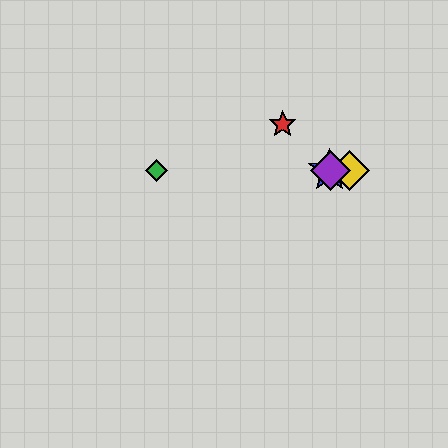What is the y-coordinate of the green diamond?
The green diamond is at y≈170.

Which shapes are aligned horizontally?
The blue star, the green diamond, the yellow diamond, the purple diamond are aligned horizontally.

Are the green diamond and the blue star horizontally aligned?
Yes, both are at y≈170.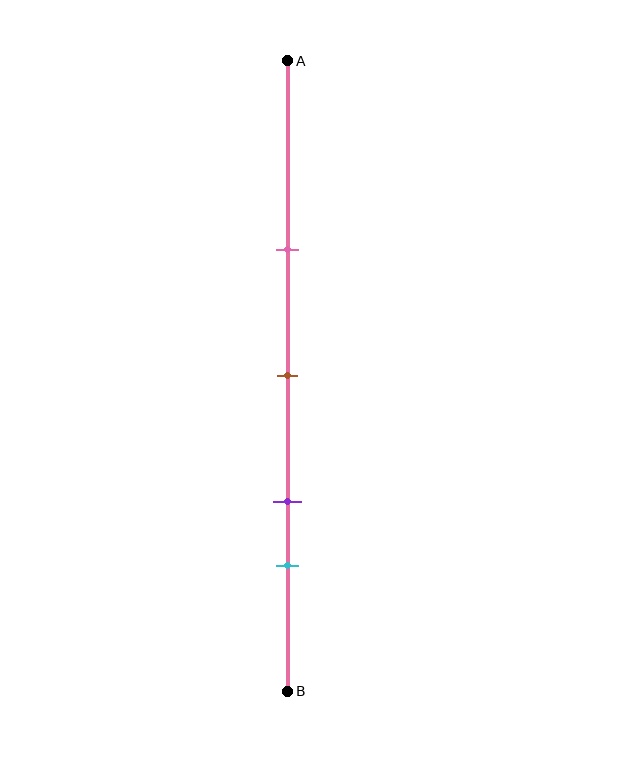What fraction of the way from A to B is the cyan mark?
The cyan mark is approximately 80% (0.8) of the way from A to B.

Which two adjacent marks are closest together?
The purple and cyan marks are the closest adjacent pair.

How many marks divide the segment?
There are 4 marks dividing the segment.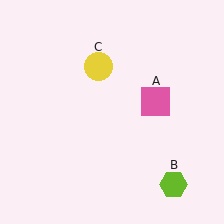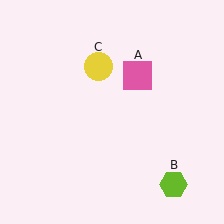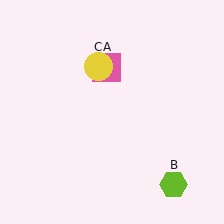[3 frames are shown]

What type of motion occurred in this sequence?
The pink square (object A) rotated counterclockwise around the center of the scene.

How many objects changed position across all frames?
1 object changed position: pink square (object A).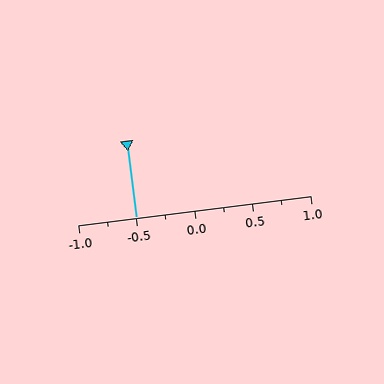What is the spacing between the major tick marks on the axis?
The major ticks are spaced 0.5 apart.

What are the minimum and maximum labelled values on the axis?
The axis runs from -1.0 to 1.0.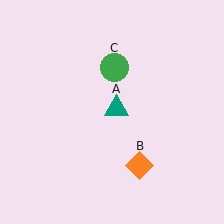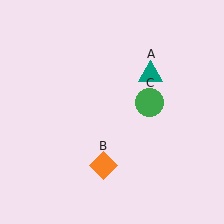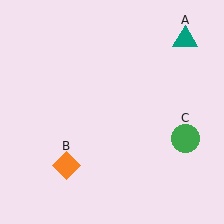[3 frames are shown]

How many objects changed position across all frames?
3 objects changed position: teal triangle (object A), orange diamond (object B), green circle (object C).